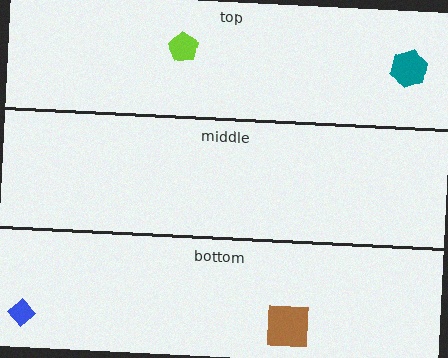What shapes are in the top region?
The lime pentagon, the teal hexagon.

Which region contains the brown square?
The bottom region.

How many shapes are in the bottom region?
2.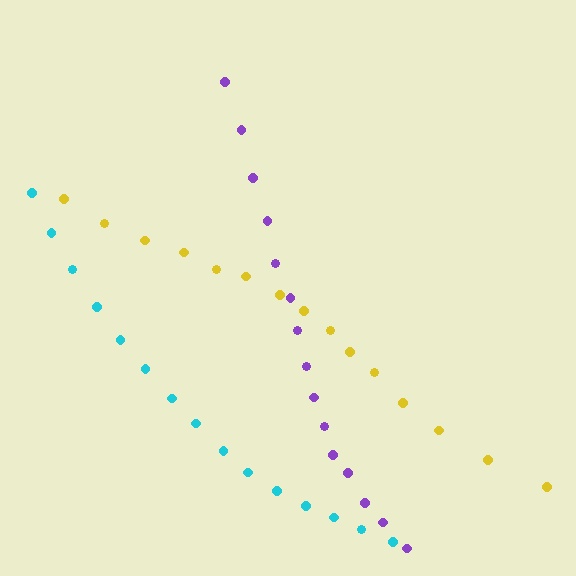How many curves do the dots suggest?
There are 3 distinct paths.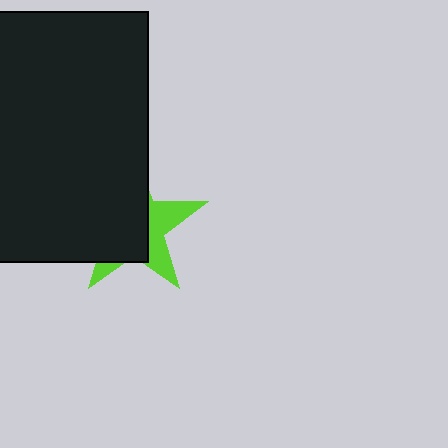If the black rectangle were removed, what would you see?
You would see the complete lime star.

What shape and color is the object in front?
The object in front is a black rectangle.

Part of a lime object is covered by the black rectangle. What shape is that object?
It is a star.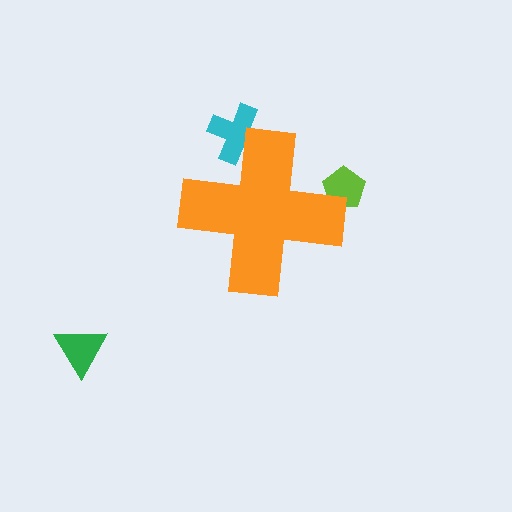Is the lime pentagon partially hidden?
Yes, the lime pentagon is partially hidden behind the orange cross.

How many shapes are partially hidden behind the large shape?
2 shapes are partially hidden.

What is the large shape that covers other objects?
An orange cross.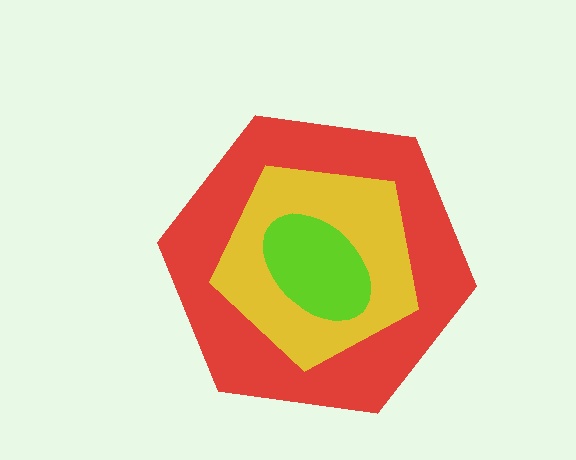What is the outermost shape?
The red hexagon.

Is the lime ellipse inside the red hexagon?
Yes.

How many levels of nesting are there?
3.